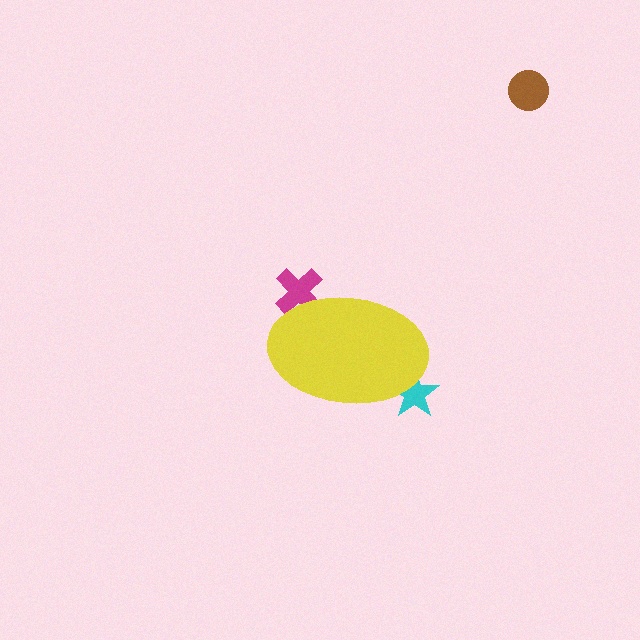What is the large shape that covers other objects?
A yellow ellipse.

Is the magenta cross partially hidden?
Yes, the magenta cross is partially hidden behind the yellow ellipse.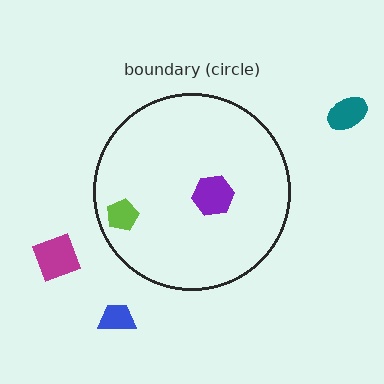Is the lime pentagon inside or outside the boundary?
Inside.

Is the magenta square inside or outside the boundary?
Outside.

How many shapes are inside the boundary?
3 inside, 3 outside.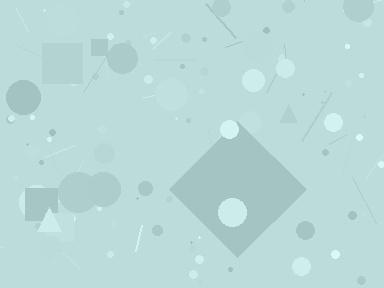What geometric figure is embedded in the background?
A diamond is embedded in the background.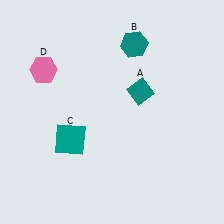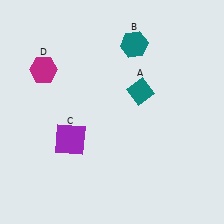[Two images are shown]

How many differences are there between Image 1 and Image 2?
There are 2 differences between the two images.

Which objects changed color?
C changed from teal to purple. D changed from pink to magenta.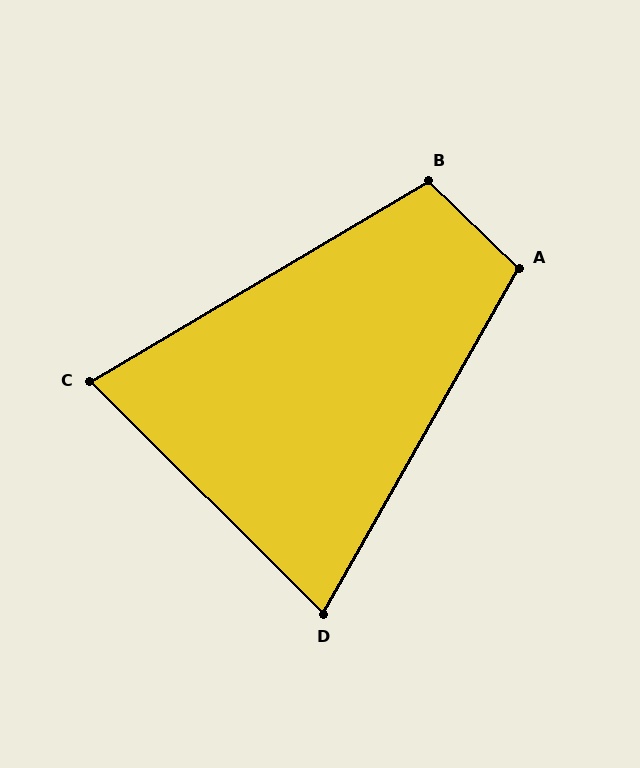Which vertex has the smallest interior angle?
D, at approximately 75 degrees.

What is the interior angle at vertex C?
Approximately 76 degrees (acute).